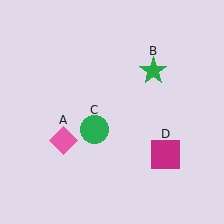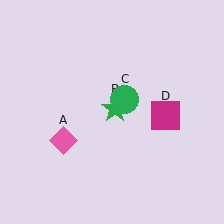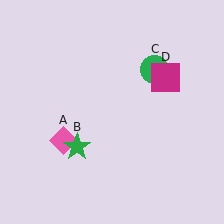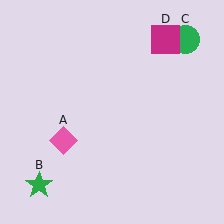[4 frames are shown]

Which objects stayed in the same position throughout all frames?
Pink diamond (object A) remained stationary.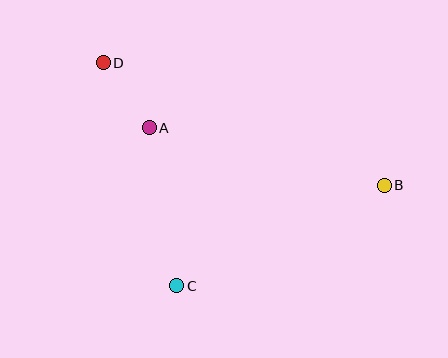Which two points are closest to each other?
Points A and D are closest to each other.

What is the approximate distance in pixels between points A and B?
The distance between A and B is approximately 242 pixels.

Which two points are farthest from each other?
Points B and D are farthest from each other.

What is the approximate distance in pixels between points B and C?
The distance between B and C is approximately 231 pixels.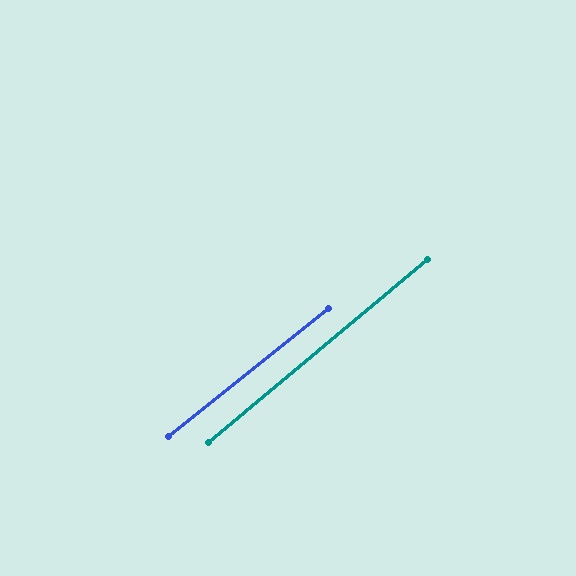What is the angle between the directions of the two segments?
Approximately 1 degree.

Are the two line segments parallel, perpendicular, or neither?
Parallel — their directions differ by only 1.2°.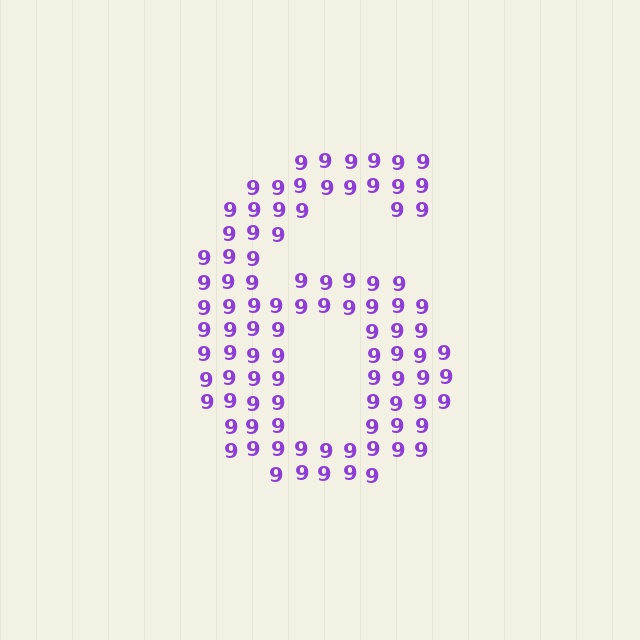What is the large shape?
The large shape is the digit 6.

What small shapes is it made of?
It is made of small digit 9's.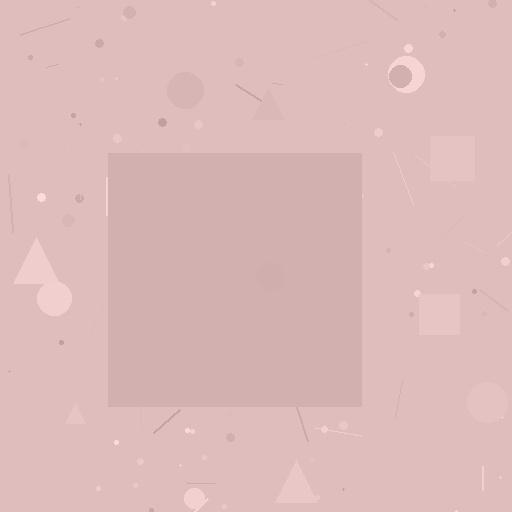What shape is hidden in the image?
A square is hidden in the image.